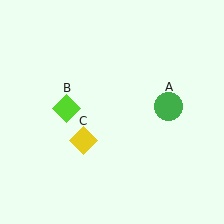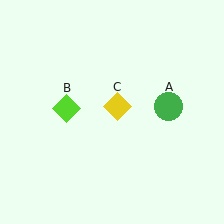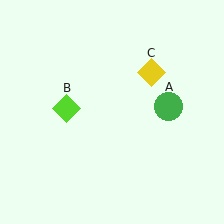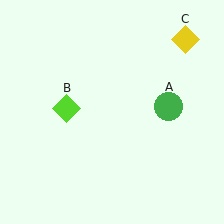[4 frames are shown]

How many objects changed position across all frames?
1 object changed position: yellow diamond (object C).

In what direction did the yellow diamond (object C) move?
The yellow diamond (object C) moved up and to the right.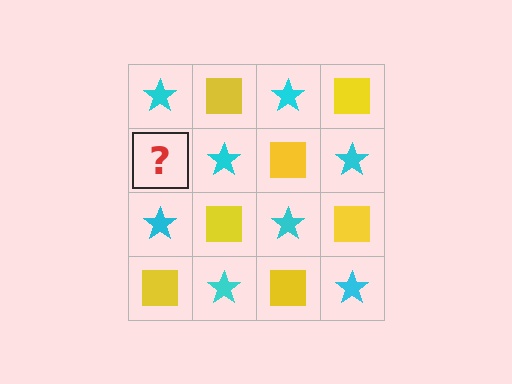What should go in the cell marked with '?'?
The missing cell should contain a yellow square.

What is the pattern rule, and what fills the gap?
The rule is that it alternates cyan star and yellow square in a checkerboard pattern. The gap should be filled with a yellow square.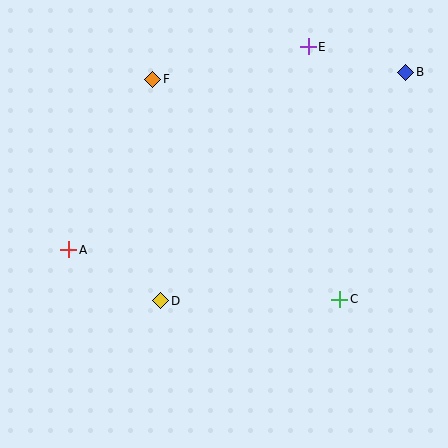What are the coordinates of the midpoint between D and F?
The midpoint between D and F is at (157, 190).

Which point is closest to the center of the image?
Point D at (161, 301) is closest to the center.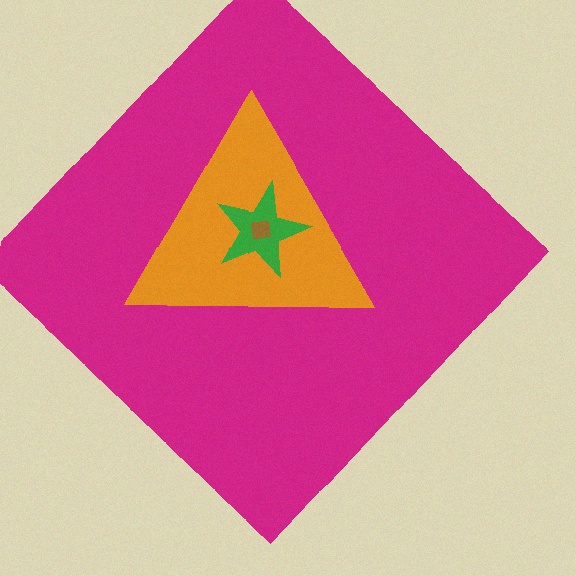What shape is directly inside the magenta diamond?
The orange triangle.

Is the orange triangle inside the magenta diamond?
Yes.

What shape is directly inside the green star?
The brown square.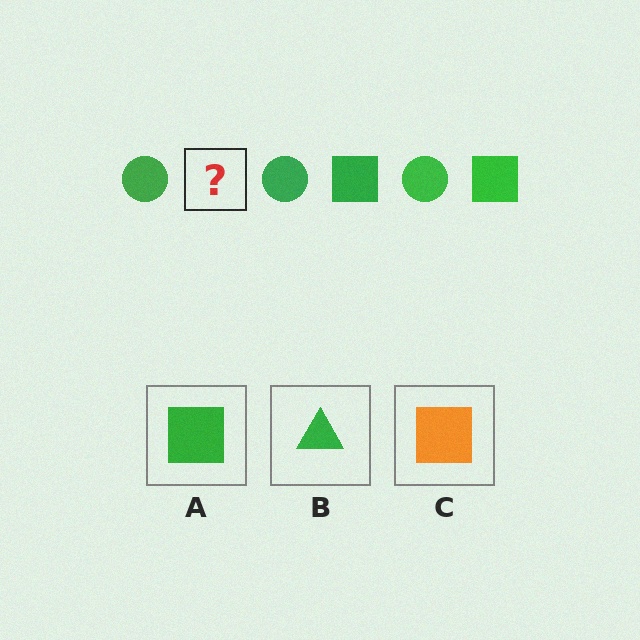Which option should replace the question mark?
Option A.